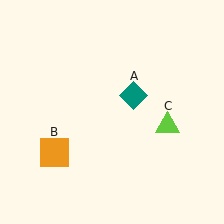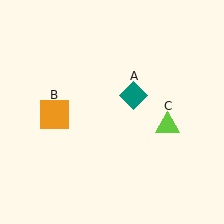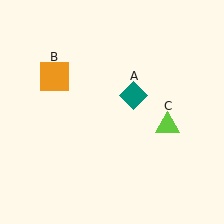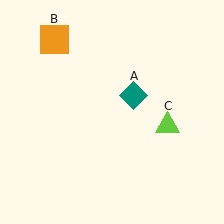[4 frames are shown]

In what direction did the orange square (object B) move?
The orange square (object B) moved up.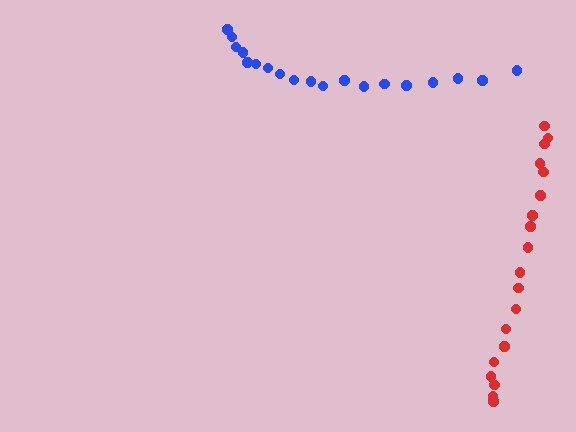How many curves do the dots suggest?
There are 2 distinct paths.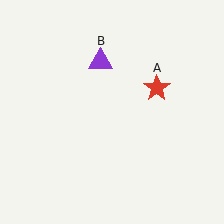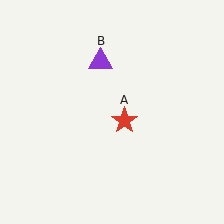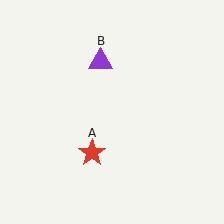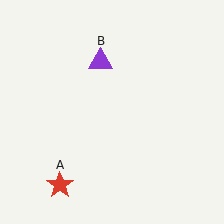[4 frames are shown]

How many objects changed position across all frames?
1 object changed position: red star (object A).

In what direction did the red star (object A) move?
The red star (object A) moved down and to the left.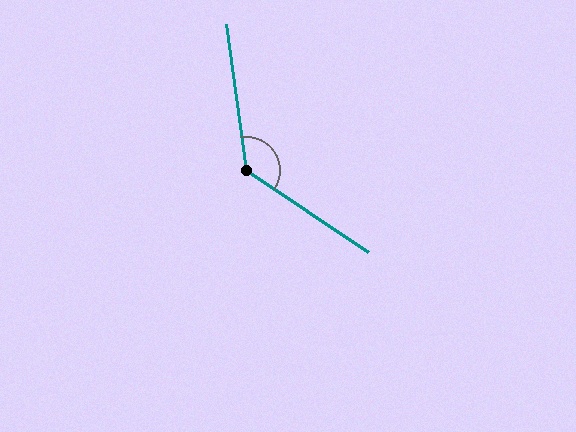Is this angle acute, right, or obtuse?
It is obtuse.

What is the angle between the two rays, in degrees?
Approximately 132 degrees.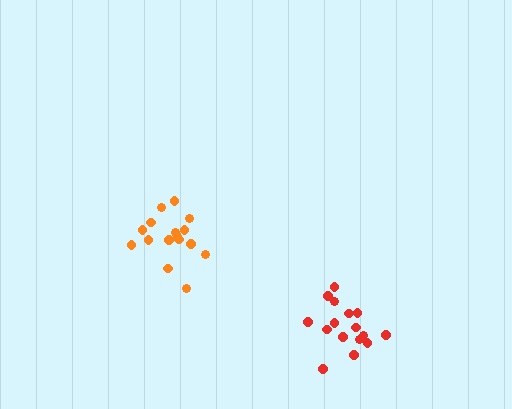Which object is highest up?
The orange cluster is topmost.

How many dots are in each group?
Group 1: 16 dots, Group 2: 16 dots (32 total).